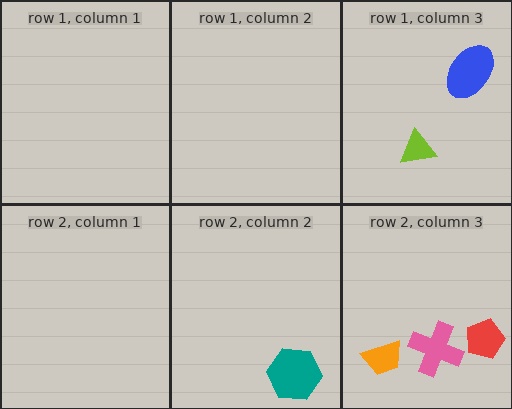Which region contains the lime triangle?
The row 1, column 3 region.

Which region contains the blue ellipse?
The row 1, column 3 region.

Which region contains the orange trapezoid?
The row 2, column 3 region.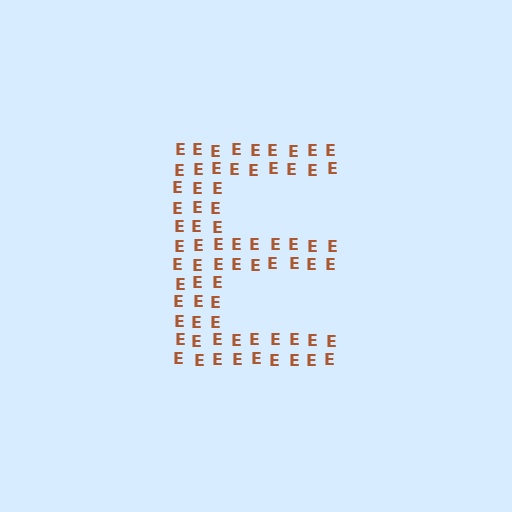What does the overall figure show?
The overall figure shows the letter E.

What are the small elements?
The small elements are letter E's.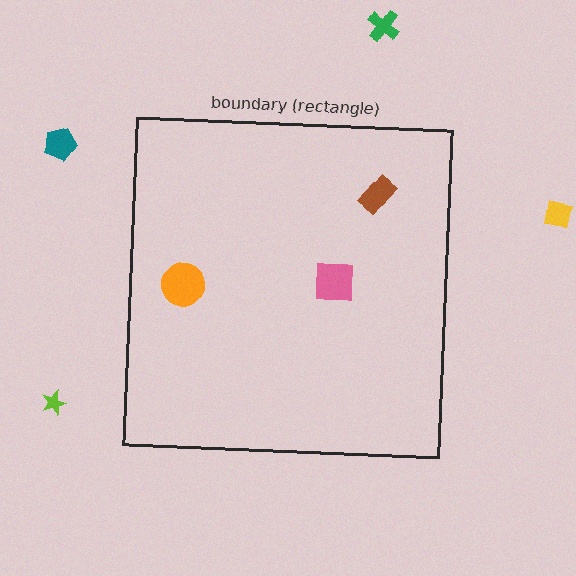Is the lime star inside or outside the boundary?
Outside.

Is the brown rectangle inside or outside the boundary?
Inside.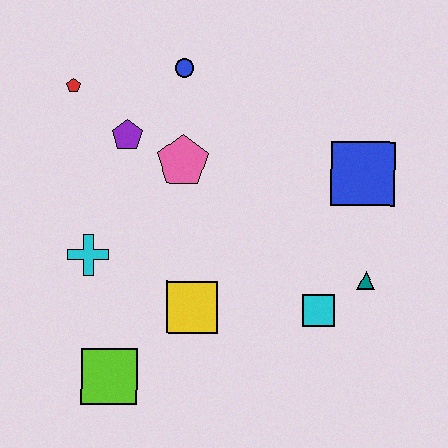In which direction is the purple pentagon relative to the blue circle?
The purple pentagon is below the blue circle.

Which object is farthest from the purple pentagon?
The teal triangle is farthest from the purple pentagon.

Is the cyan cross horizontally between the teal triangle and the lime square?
No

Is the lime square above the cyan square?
No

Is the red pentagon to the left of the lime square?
Yes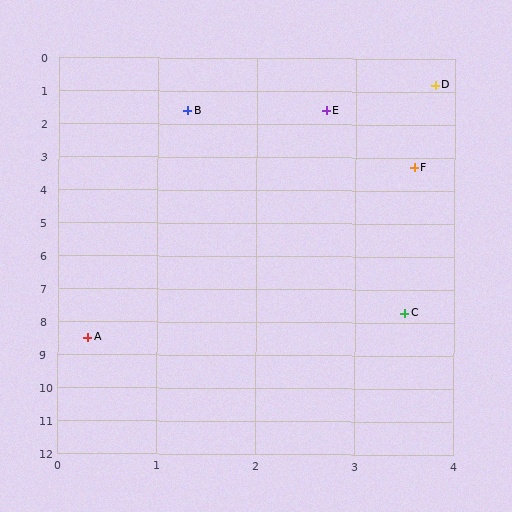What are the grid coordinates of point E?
Point E is at approximately (2.7, 1.6).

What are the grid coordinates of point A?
Point A is at approximately (0.3, 8.5).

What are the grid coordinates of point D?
Point D is at approximately (3.8, 0.8).